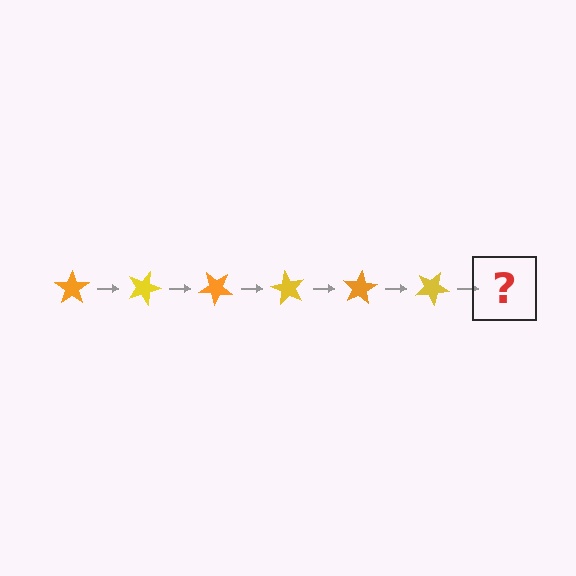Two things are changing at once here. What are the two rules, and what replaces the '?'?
The two rules are that it rotates 20 degrees each step and the color cycles through orange and yellow. The '?' should be an orange star, rotated 120 degrees from the start.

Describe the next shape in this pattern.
It should be an orange star, rotated 120 degrees from the start.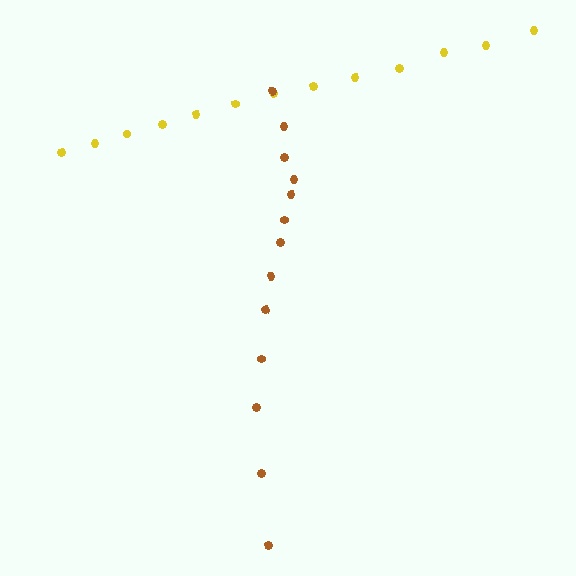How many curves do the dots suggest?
There are 2 distinct paths.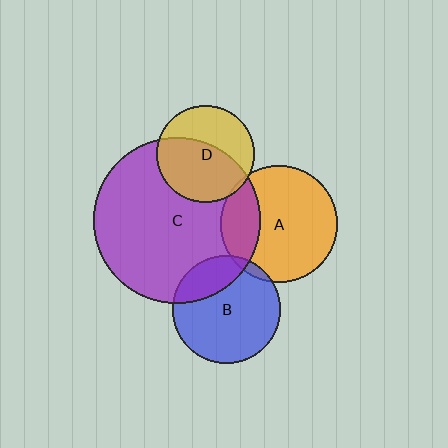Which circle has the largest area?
Circle C (purple).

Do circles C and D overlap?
Yes.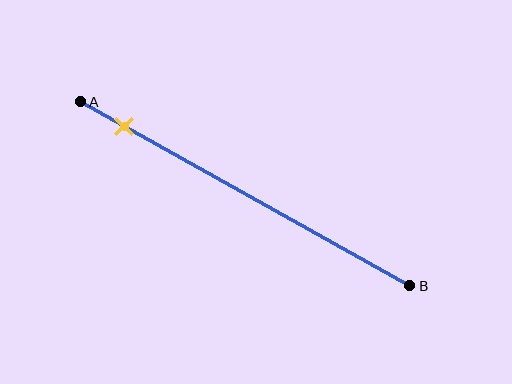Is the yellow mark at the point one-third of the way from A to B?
No, the mark is at about 15% from A, not at the 33% one-third point.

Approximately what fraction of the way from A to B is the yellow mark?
The yellow mark is approximately 15% of the way from A to B.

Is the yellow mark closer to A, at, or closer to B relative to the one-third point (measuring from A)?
The yellow mark is closer to point A than the one-third point of segment AB.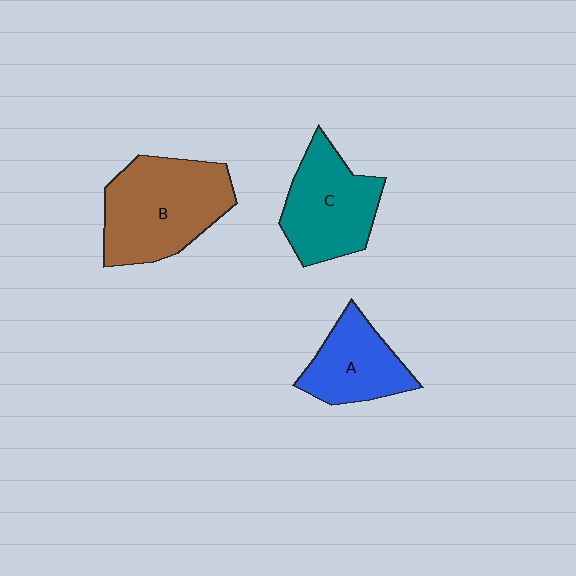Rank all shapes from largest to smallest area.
From largest to smallest: B (brown), C (teal), A (blue).